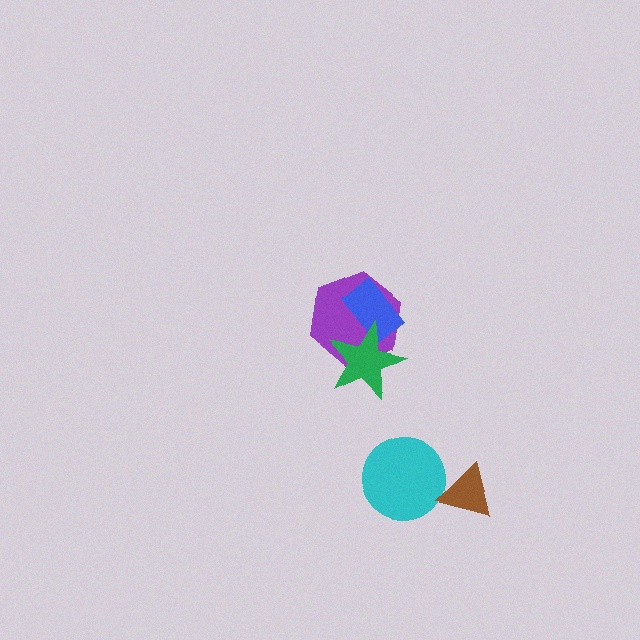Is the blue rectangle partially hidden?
Yes, it is partially covered by another shape.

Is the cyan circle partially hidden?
Yes, it is partially covered by another shape.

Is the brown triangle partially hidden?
No, no other shape covers it.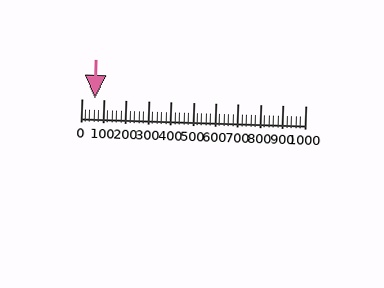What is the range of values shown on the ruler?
The ruler shows values from 0 to 1000.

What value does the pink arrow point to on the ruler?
The pink arrow points to approximately 60.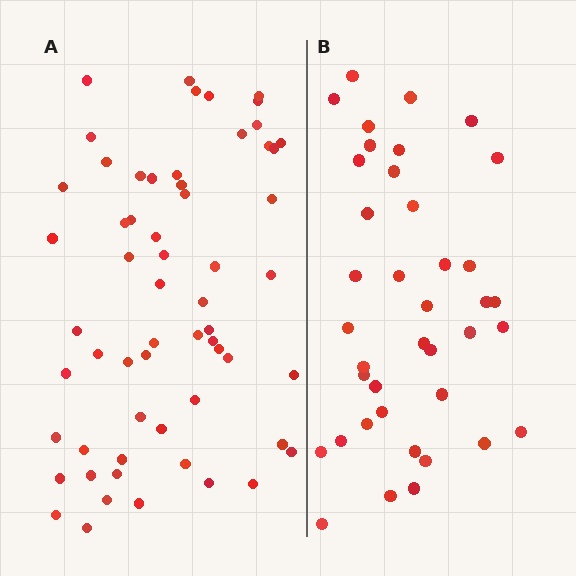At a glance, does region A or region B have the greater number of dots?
Region A (the left region) has more dots.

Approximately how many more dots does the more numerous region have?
Region A has approximately 20 more dots than region B.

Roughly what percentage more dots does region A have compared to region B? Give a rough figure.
About 55% more.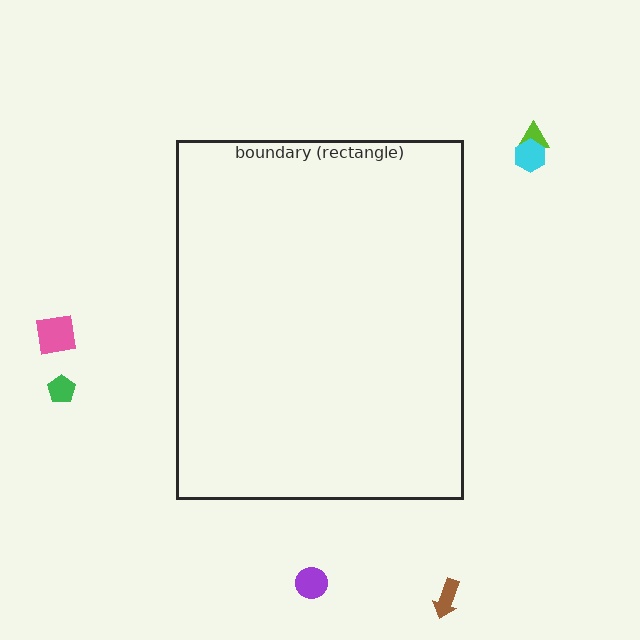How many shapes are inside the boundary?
0 inside, 6 outside.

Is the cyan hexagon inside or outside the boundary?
Outside.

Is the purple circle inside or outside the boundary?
Outside.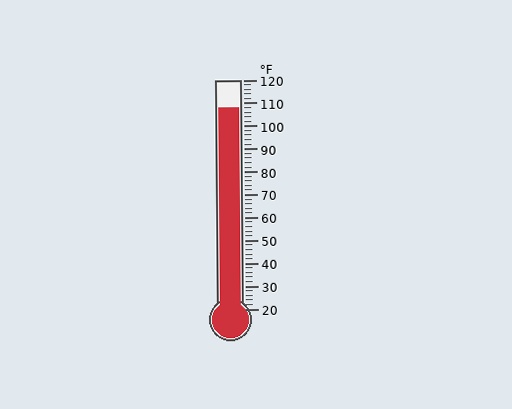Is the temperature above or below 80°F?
The temperature is above 80°F.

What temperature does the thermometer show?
The thermometer shows approximately 108°F.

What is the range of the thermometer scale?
The thermometer scale ranges from 20°F to 120°F.